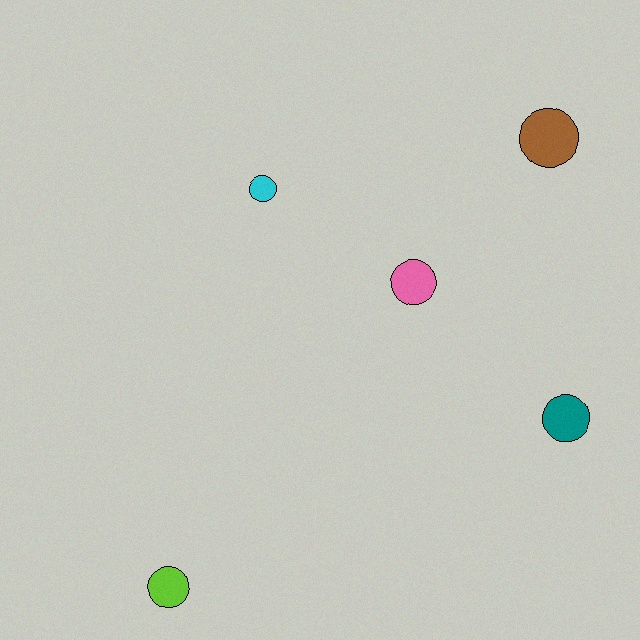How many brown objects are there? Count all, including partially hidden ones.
There is 1 brown object.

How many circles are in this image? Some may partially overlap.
There are 5 circles.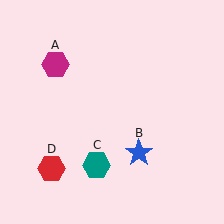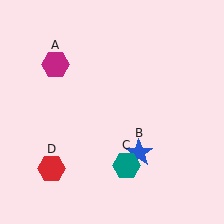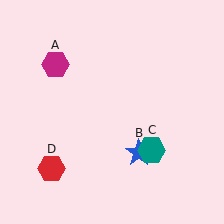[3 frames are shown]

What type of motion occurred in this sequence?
The teal hexagon (object C) rotated counterclockwise around the center of the scene.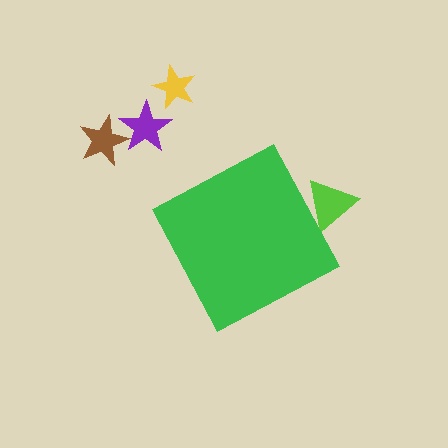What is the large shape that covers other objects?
A green diamond.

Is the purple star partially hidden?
No, the purple star is fully visible.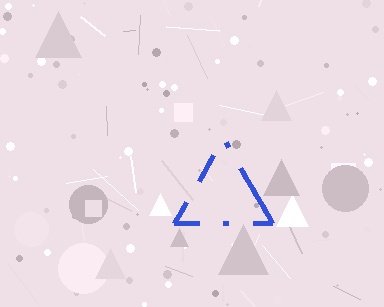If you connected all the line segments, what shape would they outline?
They would outline a triangle.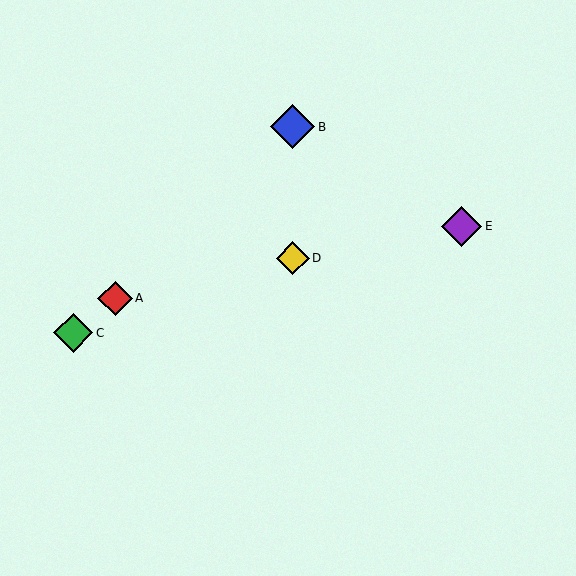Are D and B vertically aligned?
Yes, both are at x≈293.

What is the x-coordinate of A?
Object A is at x≈115.